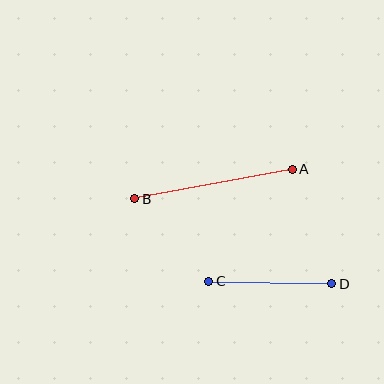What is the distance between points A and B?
The distance is approximately 160 pixels.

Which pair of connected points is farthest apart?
Points A and B are farthest apart.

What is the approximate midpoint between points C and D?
The midpoint is at approximately (270, 282) pixels.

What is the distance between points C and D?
The distance is approximately 123 pixels.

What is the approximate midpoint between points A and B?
The midpoint is at approximately (214, 184) pixels.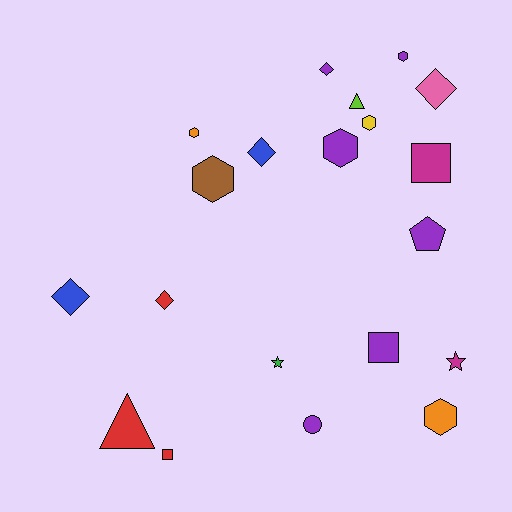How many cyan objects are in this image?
There are no cyan objects.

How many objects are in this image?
There are 20 objects.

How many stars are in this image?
There are 2 stars.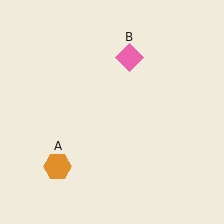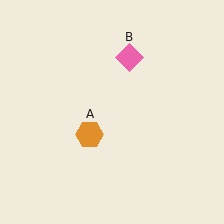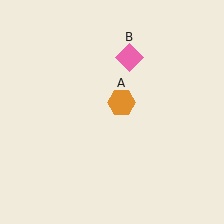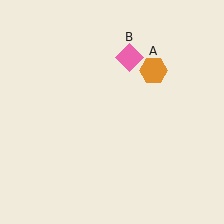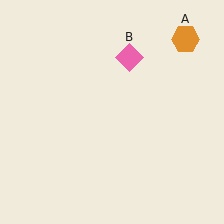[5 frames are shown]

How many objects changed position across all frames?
1 object changed position: orange hexagon (object A).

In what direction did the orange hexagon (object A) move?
The orange hexagon (object A) moved up and to the right.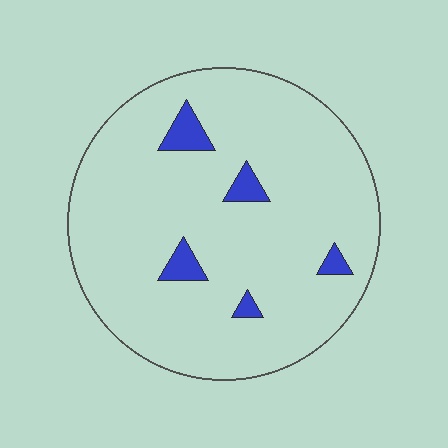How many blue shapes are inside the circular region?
5.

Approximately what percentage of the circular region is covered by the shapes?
Approximately 5%.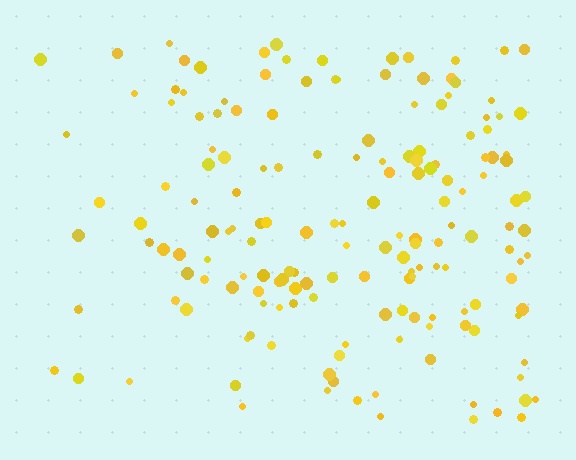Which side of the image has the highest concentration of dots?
The right.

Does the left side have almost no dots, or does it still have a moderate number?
Still a moderate number, just noticeably fewer than the right.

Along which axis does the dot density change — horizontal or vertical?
Horizontal.